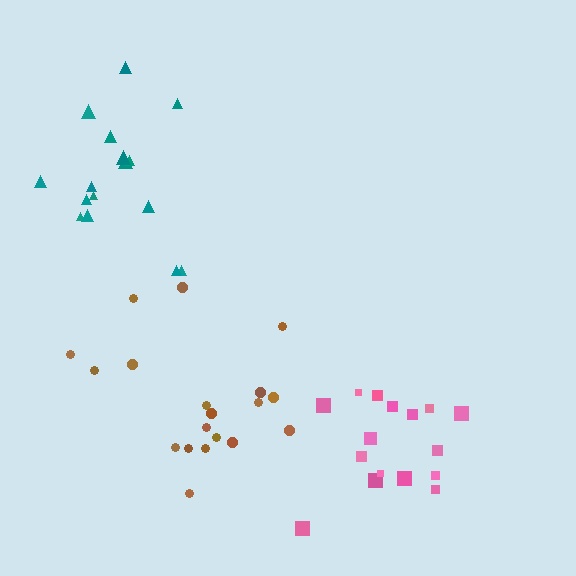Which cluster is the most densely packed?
Pink.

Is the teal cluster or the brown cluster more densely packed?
Brown.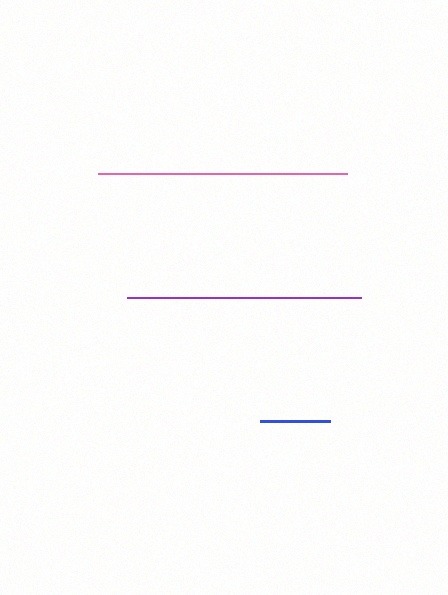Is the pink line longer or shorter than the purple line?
The pink line is longer than the purple line.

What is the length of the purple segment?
The purple segment is approximately 234 pixels long.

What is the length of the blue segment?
The blue segment is approximately 70 pixels long.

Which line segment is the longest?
The pink line is the longest at approximately 250 pixels.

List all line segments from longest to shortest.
From longest to shortest: pink, purple, blue.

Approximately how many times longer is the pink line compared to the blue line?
The pink line is approximately 3.6 times the length of the blue line.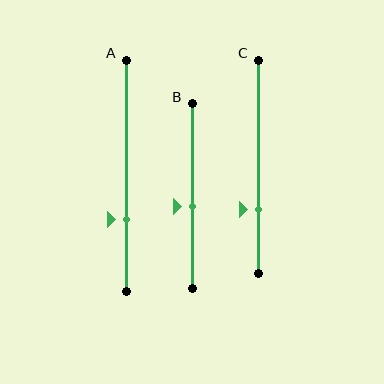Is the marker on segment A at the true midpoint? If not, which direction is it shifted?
No, the marker on segment A is shifted downward by about 19% of the segment length.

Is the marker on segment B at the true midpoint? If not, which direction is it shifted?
No, the marker on segment B is shifted downward by about 6% of the segment length.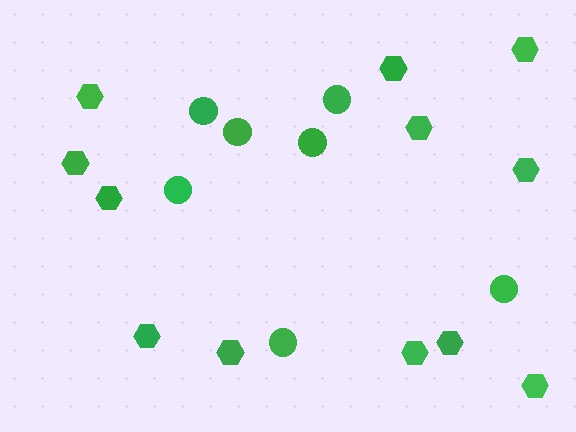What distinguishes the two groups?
There are 2 groups: one group of hexagons (12) and one group of circles (7).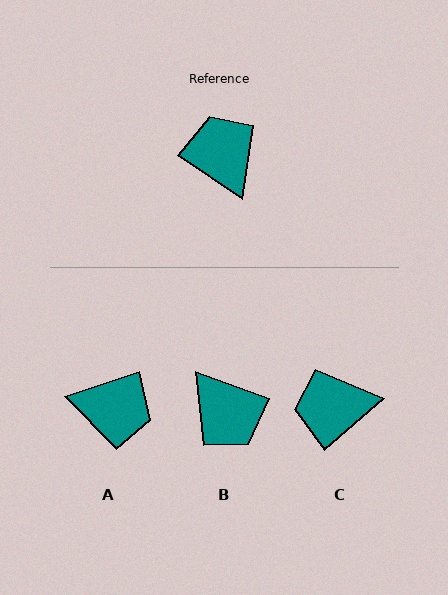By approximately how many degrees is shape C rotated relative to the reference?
Approximately 76 degrees counter-clockwise.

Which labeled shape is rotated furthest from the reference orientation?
B, about 166 degrees away.